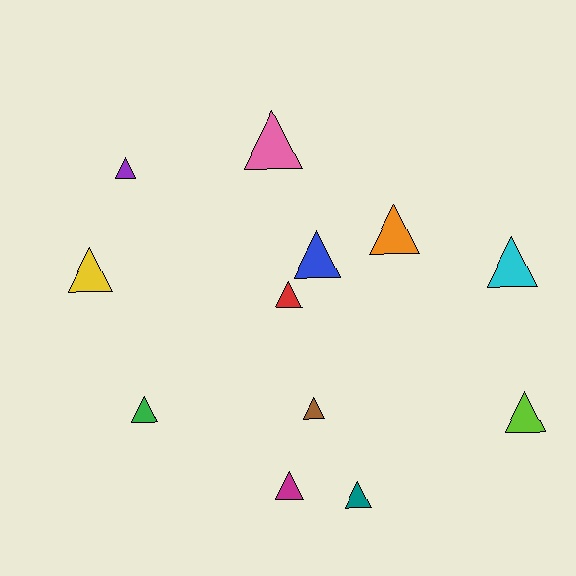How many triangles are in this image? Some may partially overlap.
There are 12 triangles.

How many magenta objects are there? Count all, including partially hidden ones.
There is 1 magenta object.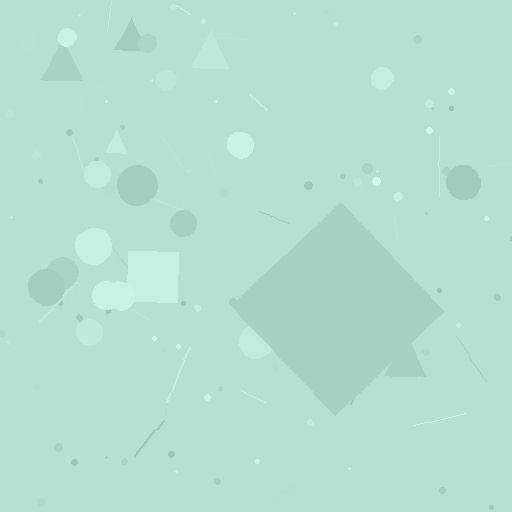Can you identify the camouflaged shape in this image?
The camouflaged shape is a diamond.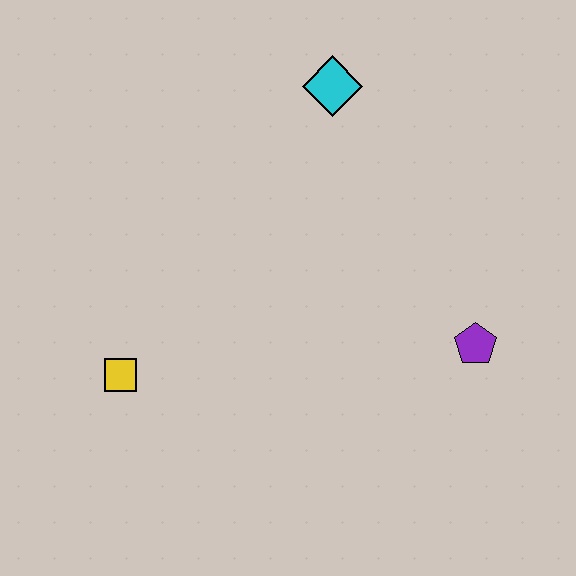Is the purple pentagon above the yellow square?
Yes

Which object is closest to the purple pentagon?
The cyan diamond is closest to the purple pentagon.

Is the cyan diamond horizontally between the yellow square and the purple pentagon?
Yes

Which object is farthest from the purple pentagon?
The yellow square is farthest from the purple pentagon.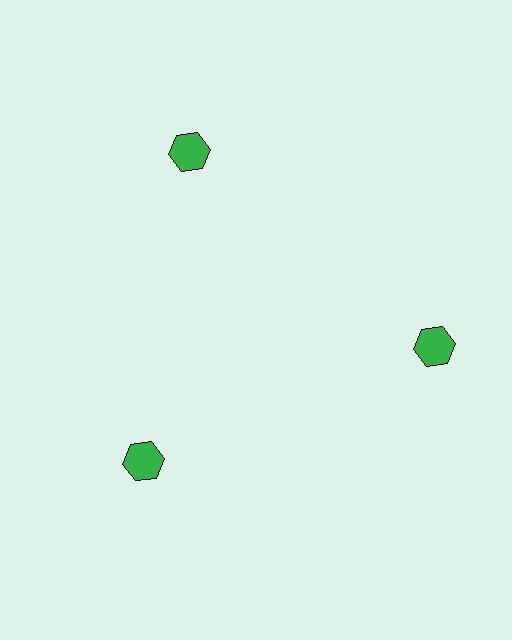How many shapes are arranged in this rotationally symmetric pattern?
There are 3 shapes, arranged in 3 groups of 1.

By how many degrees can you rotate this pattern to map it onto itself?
The pattern maps onto itself every 120 degrees of rotation.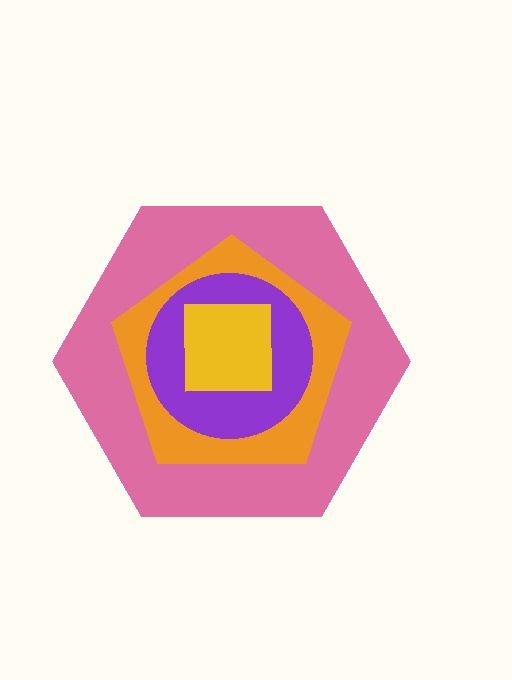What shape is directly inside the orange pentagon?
The purple circle.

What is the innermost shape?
The yellow square.